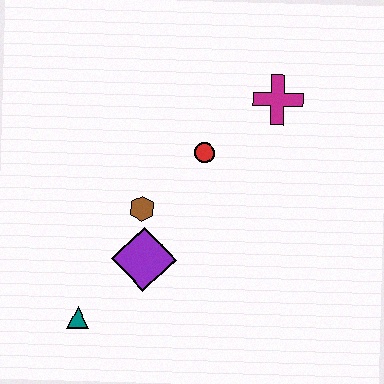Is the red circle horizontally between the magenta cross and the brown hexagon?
Yes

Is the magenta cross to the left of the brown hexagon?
No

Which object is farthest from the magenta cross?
The teal triangle is farthest from the magenta cross.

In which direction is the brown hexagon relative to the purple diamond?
The brown hexagon is above the purple diamond.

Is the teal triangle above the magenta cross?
No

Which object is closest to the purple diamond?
The brown hexagon is closest to the purple diamond.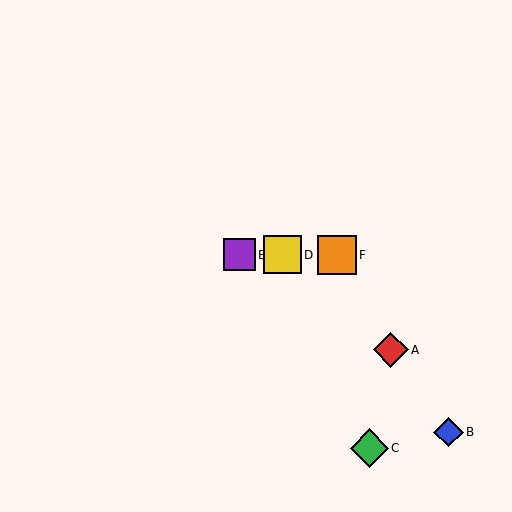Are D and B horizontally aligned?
No, D is at y≈255 and B is at y≈432.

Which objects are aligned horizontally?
Objects D, E, F are aligned horizontally.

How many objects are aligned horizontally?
3 objects (D, E, F) are aligned horizontally.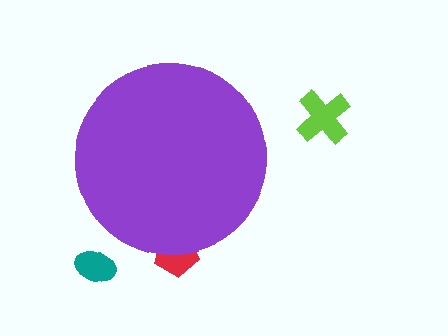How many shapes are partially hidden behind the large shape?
1 shape is partially hidden.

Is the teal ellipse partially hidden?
No, the teal ellipse is fully visible.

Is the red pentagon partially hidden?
Yes, the red pentagon is partially hidden behind the purple circle.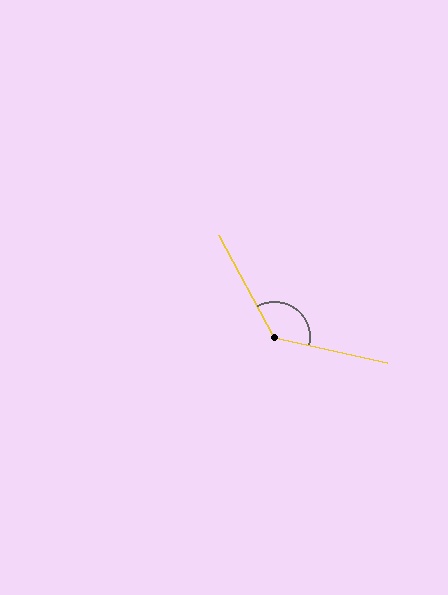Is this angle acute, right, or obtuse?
It is obtuse.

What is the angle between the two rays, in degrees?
Approximately 131 degrees.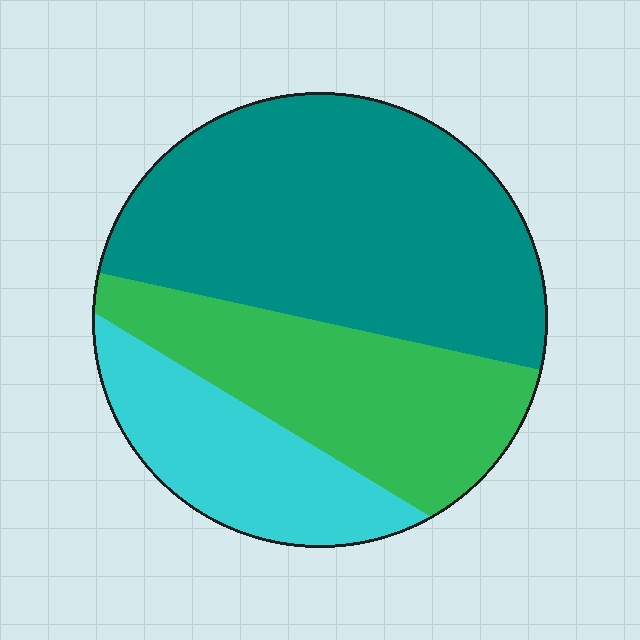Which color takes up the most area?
Teal, at roughly 50%.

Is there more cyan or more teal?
Teal.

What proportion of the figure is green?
Green covers roughly 30% of the figure.